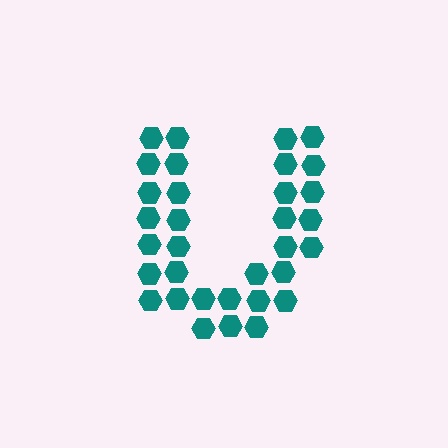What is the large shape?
The large shape is the letter U.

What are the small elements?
The small elements are hexagons.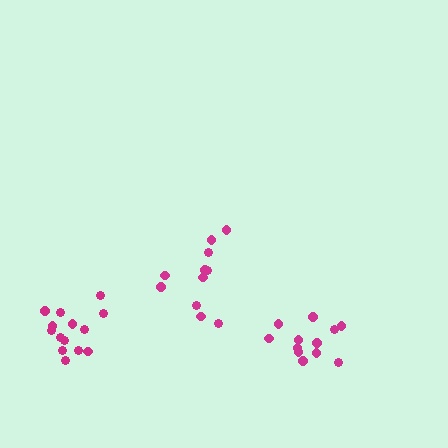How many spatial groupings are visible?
There are 3 spatial groupings.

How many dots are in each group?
Group 1: 12 dots, Group 2: 11 dots, Group 3: 14 dots (37 total).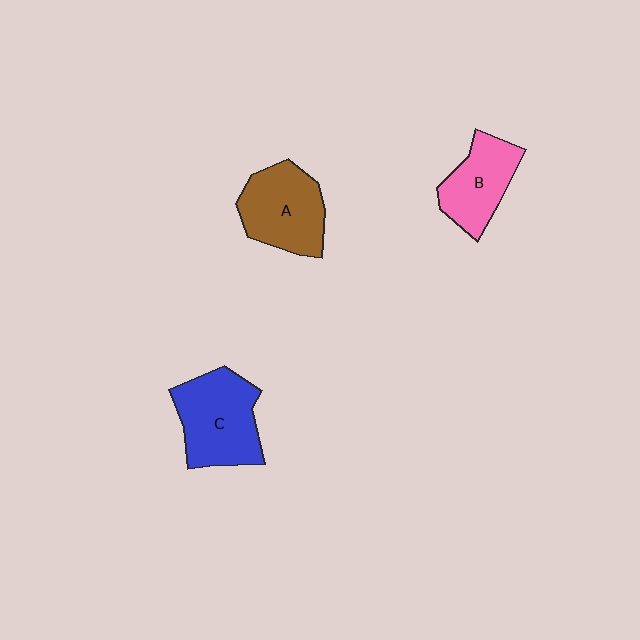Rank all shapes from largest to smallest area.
From largest to smallest: C (blue), A (brown), B (pink).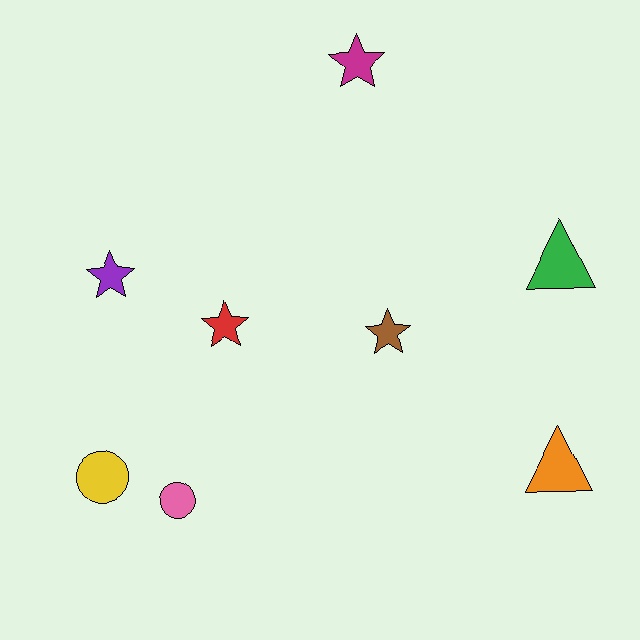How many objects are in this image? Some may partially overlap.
There are 8 objects.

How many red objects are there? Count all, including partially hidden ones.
There is 1 red object.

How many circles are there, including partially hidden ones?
There are 2 circles.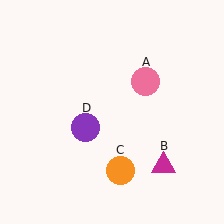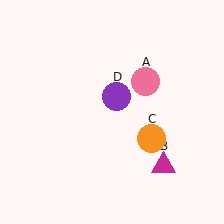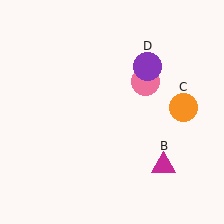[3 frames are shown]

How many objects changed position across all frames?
2 objects changed position: orange circle (object C), purple circle (object D).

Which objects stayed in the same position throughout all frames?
Pink circle (object A) and magenta triangle (object B) remained stationary.